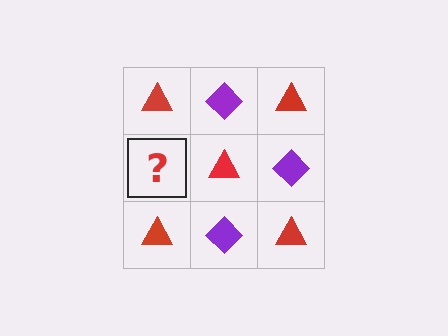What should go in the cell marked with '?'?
The missing cell should contain a purple diamond.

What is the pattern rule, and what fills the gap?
The rule is that it alternates red triangle and purple diamond in a checkerboard pattern. The gap should be filled with a purple diamond.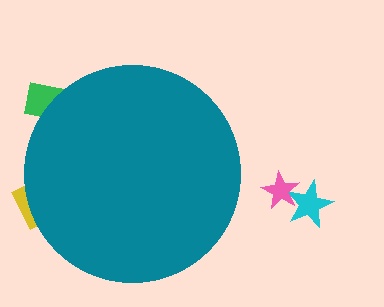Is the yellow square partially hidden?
Yes, the yellow square is partially hidden behind the teal circle.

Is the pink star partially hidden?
No, the pink star is fully visible.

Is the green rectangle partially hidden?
Yes, the green rectangle is partially hidden behind the teal circle.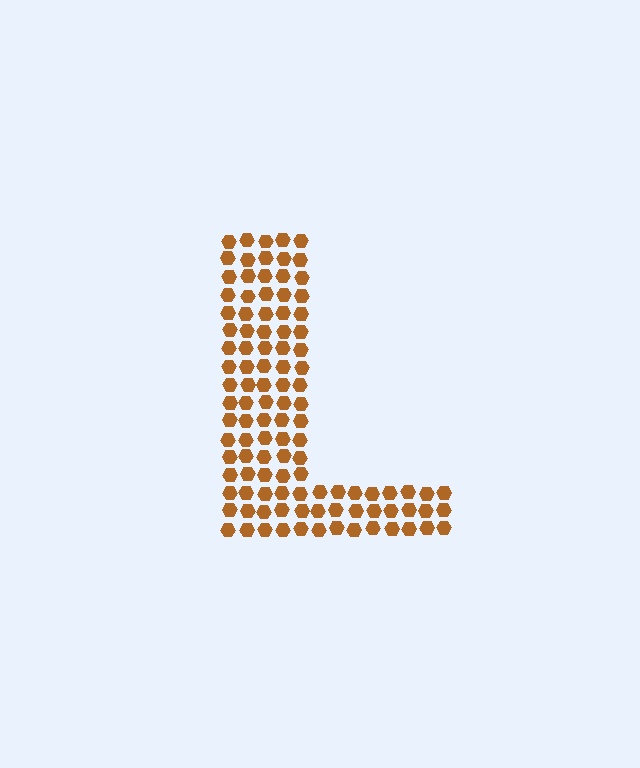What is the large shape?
The large shape is the letter L.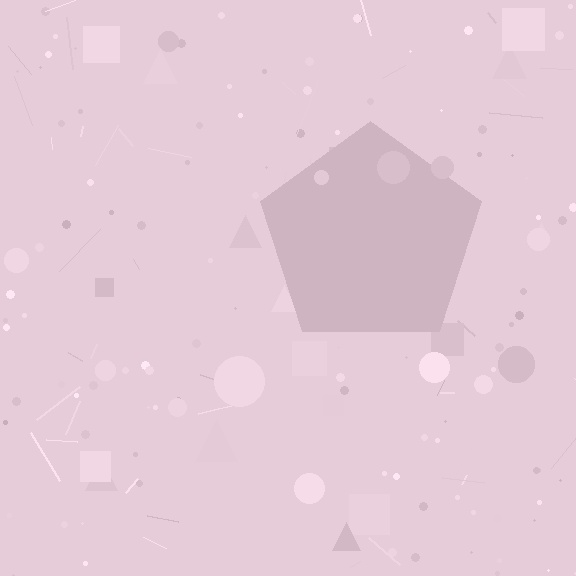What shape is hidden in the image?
A pentagon is hidden in the image.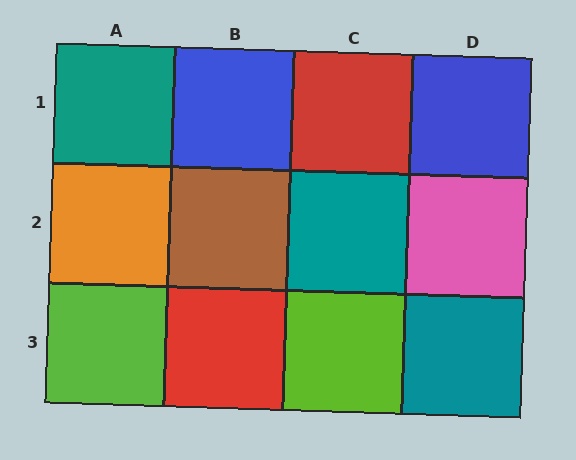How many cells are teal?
3 cells are teal.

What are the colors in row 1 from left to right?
Teal, blue, red, blue.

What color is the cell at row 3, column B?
Red.